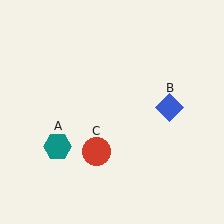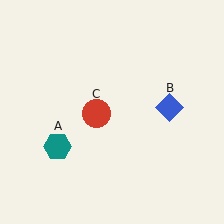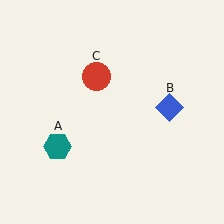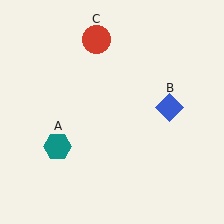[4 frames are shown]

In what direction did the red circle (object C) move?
The red circle (object C) moved up.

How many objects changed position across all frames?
1 object changed position: red circle (object C).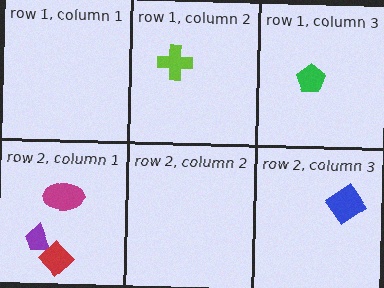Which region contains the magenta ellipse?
The row 2, column 1 region.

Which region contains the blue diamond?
The row 2, column 3 region.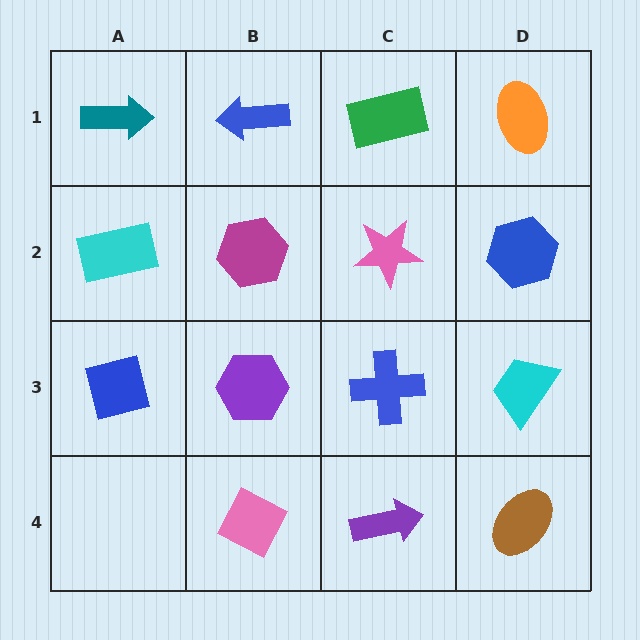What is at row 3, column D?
A cyan trapezoid.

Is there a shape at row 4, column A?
No, that cell is empty.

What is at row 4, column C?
A purple arrow.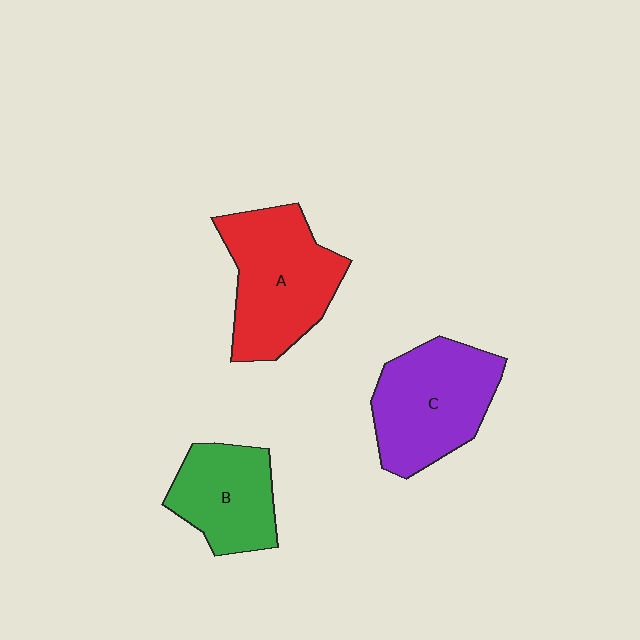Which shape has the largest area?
Shape A (red).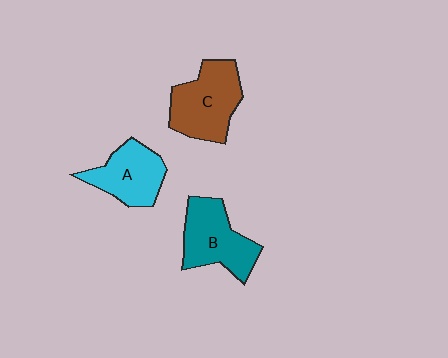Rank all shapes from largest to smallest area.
From largest to smallest: C (brown), B (teal), A (cyan).